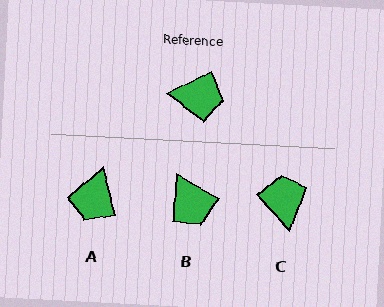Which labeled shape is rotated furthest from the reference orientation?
C, about 107 degrees away.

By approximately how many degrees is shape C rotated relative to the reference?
Approximately 107 degrees counter-clockwise.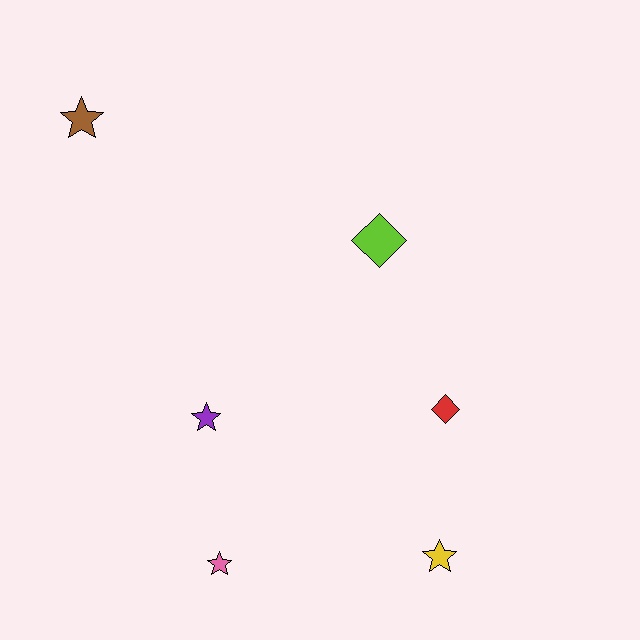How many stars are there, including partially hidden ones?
There are 4 stars.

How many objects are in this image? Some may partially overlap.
There are 6 objects.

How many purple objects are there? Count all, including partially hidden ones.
There is 1 purple object.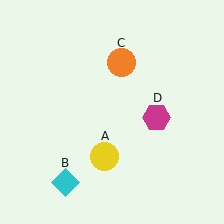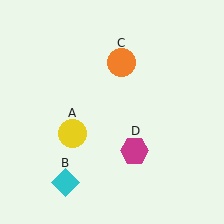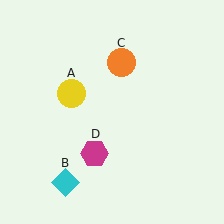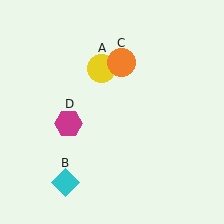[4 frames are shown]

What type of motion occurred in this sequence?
The yellow circle (object A), magenta hexagon (object D) rotated clockwise around the center of the scene.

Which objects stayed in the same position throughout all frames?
Cyan diamond (object B) and orange circle (object C) remained stationary.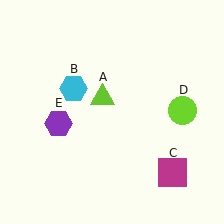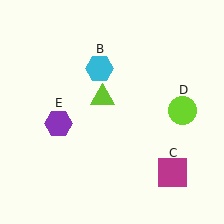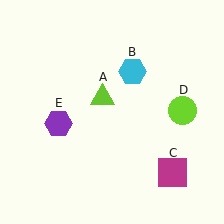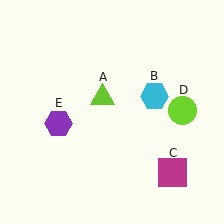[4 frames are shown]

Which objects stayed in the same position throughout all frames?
Lime triangle (object A) and magenta square (object C) and lime circle (object D) and purple hexagon (object E) remained stationary.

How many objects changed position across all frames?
1 object changed position: cyan hexagon (object B).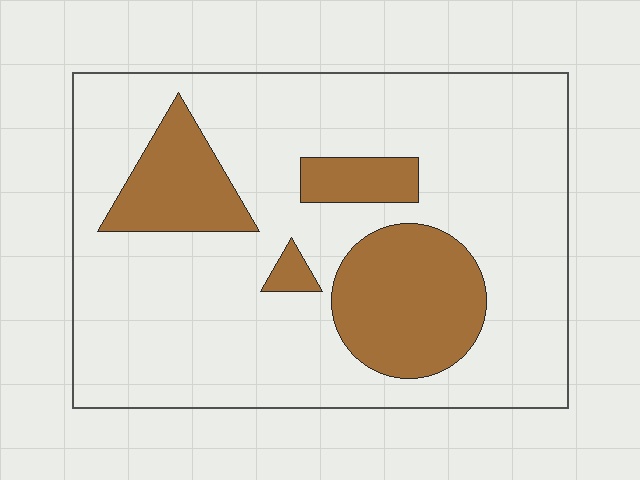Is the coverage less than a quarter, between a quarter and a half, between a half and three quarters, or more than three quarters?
Less than a quarter.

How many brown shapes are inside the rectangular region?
4.